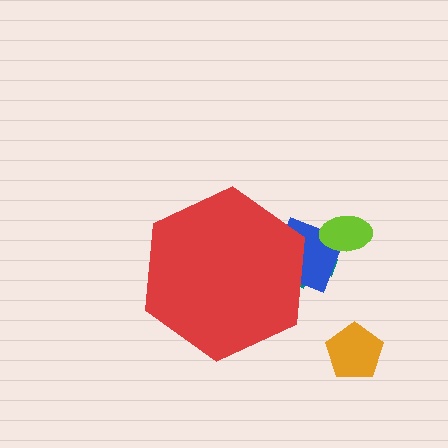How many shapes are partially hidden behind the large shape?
2 shapes are partially hidden.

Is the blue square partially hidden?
Yes, the blue square is partially hidden behind the red hexagon.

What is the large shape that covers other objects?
A red hexagon.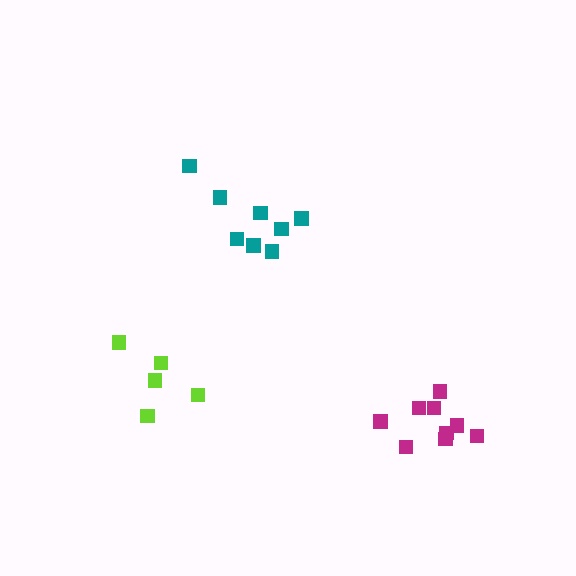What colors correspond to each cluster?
The clusters are colored: lime, magenta, teal.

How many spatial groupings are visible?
There are 3 spatial groupings.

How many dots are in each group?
Group 1: 5 dots, Group 2: 9 dots, Group 3: 8 dots (22 total).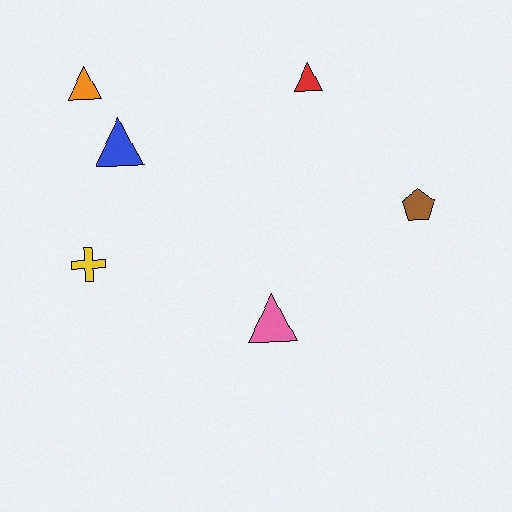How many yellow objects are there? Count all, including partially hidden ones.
There is 1 yellow object.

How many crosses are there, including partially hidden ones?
There is 1 cross.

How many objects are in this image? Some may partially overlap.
There are 6 objects.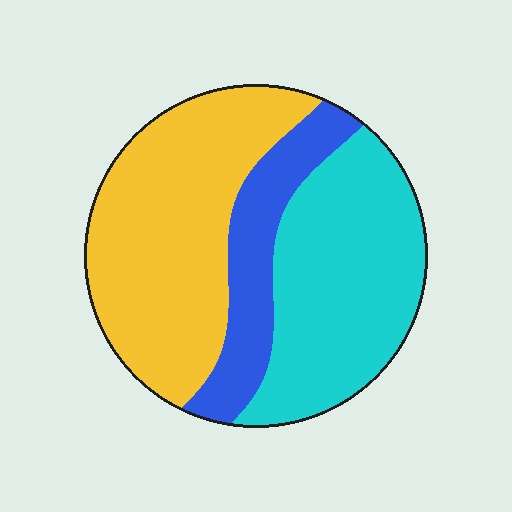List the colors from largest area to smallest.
From largest to smallest: yellow, cyan, blue.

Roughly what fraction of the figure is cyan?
Cyan takes up between a third and a half of the figure.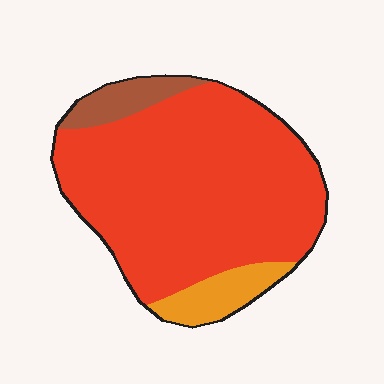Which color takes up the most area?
Red, at roughly 80%.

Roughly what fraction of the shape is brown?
Brown covers roughly 10% of the shape.